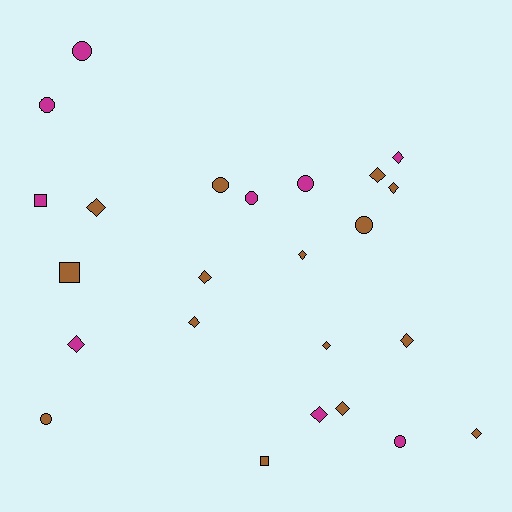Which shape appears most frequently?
Diamond, with 13 objects.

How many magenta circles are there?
There are 5 magenta circles.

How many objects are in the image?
There are 24 objects.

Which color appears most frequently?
Brown, with 15 objects.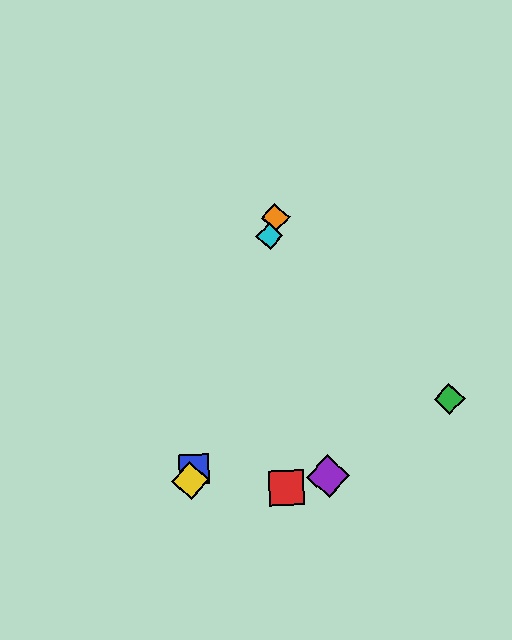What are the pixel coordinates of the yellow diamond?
The yellow diamond is at (190, 481).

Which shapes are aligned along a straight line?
The blue square, the yellow diamond, the orange diamond, the cyan diamond are aligned along a straight line.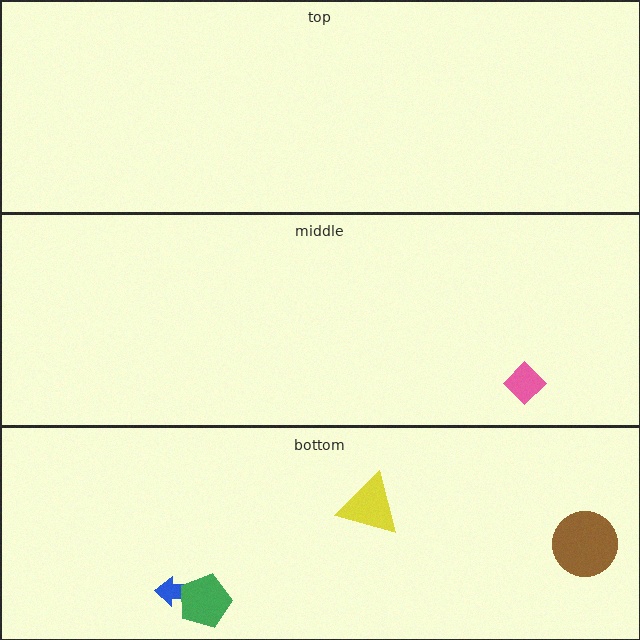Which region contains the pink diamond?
The middle region.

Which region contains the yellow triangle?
The bottom region.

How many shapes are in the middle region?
1.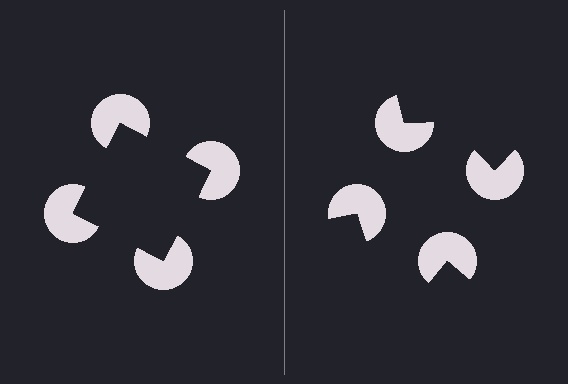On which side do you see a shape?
An illusory square appears on the left side. On the right side the wedge cuts are rotated, so no coherent shape forms.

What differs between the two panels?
The pac-man discs are positioned identically on both sides; only the wedge orientations differ. On the left they align to a square; on the right they are misaligned.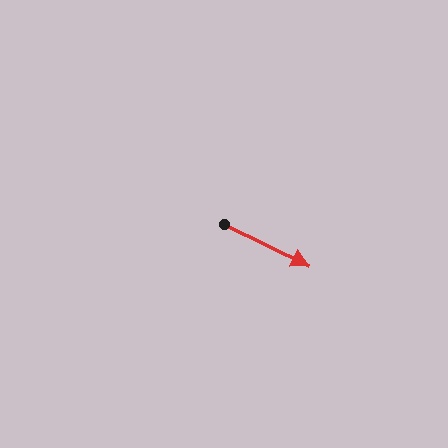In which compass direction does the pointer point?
Southeast.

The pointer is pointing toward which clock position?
Roughly 4 o'clock.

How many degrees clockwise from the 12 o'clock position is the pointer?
Approximately 116 degrees.